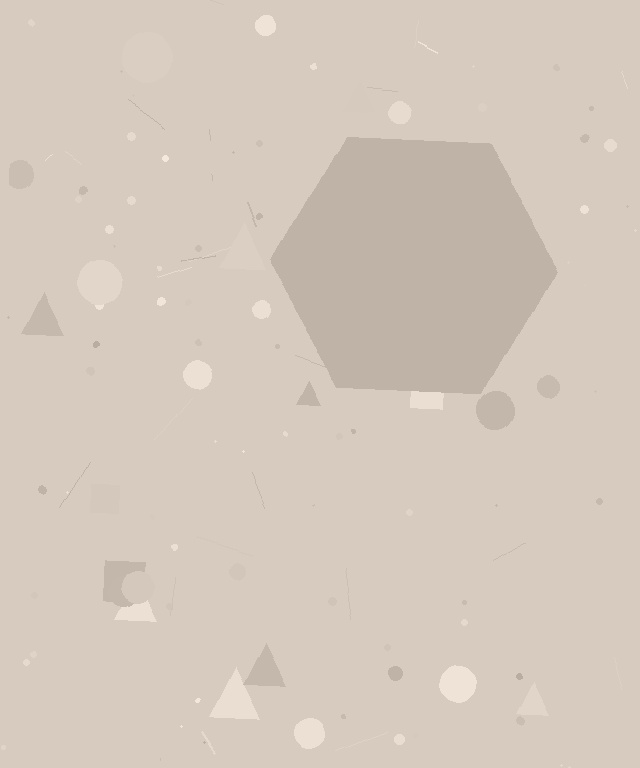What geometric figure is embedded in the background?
A hexagon is embedded in the background.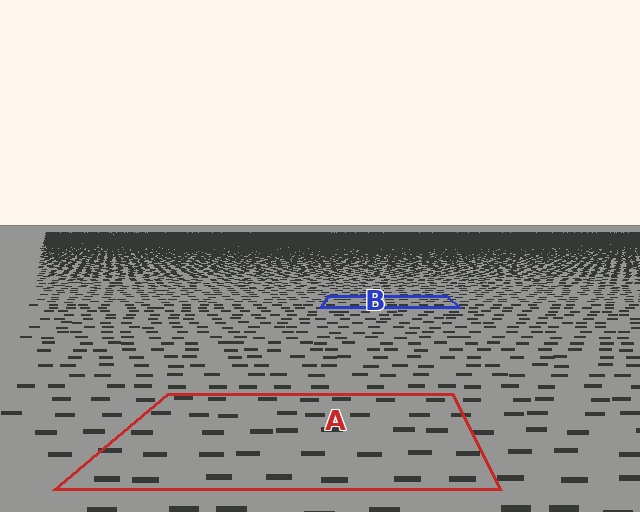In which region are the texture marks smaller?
The texture marks are smaller in region B, because it is farther away.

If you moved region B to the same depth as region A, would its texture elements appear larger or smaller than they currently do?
They would appear larger. At a closer depth, the same texture elements are projected at a bigger on-screen size.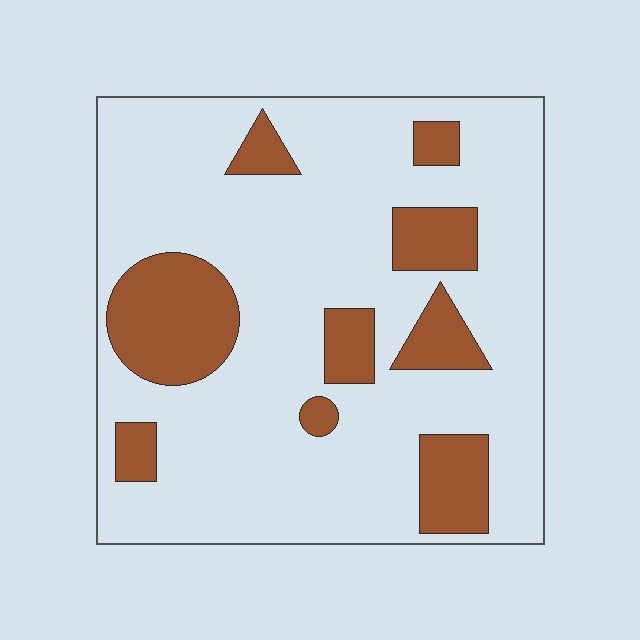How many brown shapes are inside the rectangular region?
9.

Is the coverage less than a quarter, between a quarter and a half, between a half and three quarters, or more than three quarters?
Less than a quarter.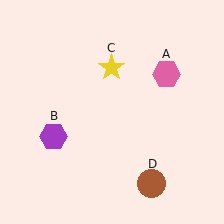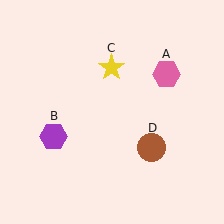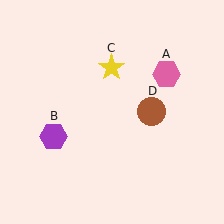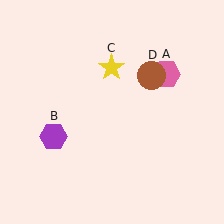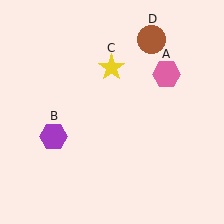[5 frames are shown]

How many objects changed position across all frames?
1 object changed position: brown circle (object D).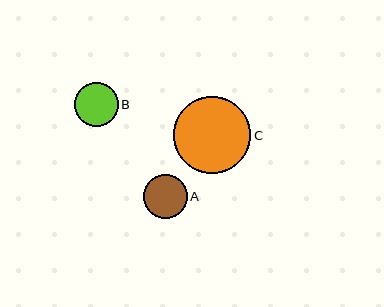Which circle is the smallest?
Circle B is the smallest with a size of approximately 44 pixels.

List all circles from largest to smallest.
From largest to smallest: C, A, B.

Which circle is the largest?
Circle C is the largest with a size of approximately 77 pixels.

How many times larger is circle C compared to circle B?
Circle C is approximately 1.8 times the size of circle B.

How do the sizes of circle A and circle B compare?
Circle A and circle B are approximately the same size.